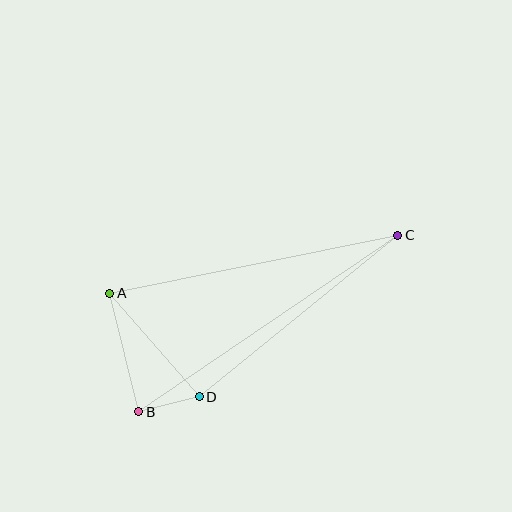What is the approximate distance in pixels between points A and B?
The distance between A and B is approximately 122 pixels.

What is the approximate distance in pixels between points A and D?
The distance between A and D is approximately 137 pixels.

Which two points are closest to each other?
Points B and D are closest to each other.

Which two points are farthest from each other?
Points B and C are farthest from each other.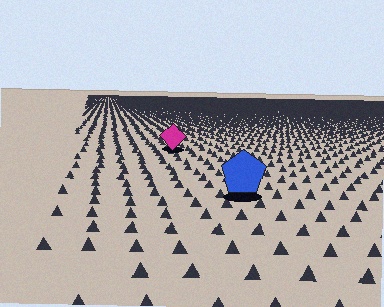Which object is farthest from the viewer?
The magenta diamond is farthest from the viewer. It appears smaller and the ground texture around it is denser.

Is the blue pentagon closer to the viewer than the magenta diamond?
Yes. The blue pentagon is closer — you can tell from the texture gradient: the ground texture is coarser near it.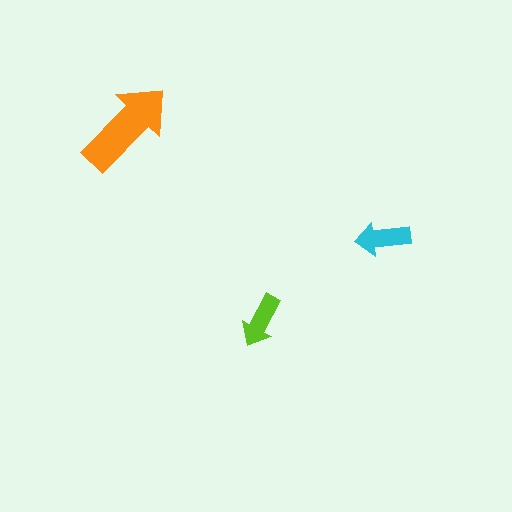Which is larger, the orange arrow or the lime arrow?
The orange one.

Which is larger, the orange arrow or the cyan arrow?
The orange one.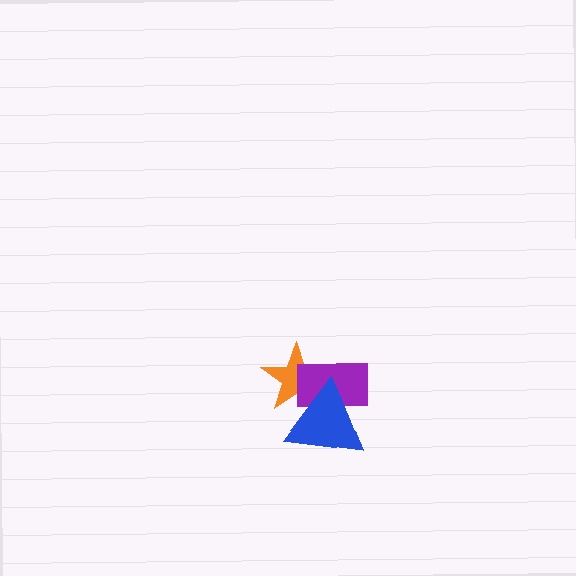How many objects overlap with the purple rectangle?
2 objects overlap with the purple rectangle.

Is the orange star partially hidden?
Yes, it is partially covered by another shape.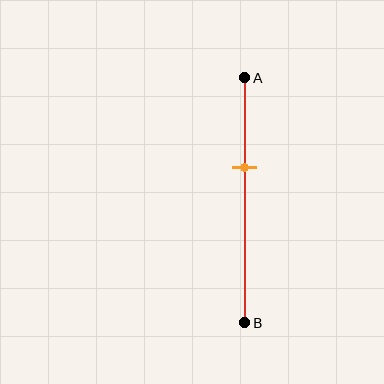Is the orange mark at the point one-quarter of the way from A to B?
No, the mark is at about 35% from A, not at the 25% one-quarter point.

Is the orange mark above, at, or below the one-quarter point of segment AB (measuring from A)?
The orange mark is below the one-quarter point of segment AB.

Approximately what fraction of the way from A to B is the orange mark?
The orange mark is approximately 35% of the way from A to B.